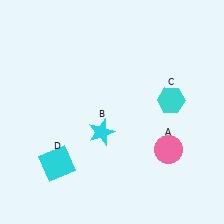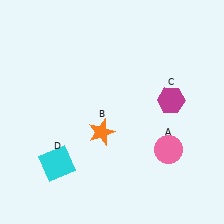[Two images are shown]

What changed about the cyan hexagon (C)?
In Image 1, C is cyan. In Image 2, it changed to magenta.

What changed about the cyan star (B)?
In Image 1, B is cyan. In Image 2, it changed to orange.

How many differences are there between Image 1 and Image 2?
There are 2 differences between the two images.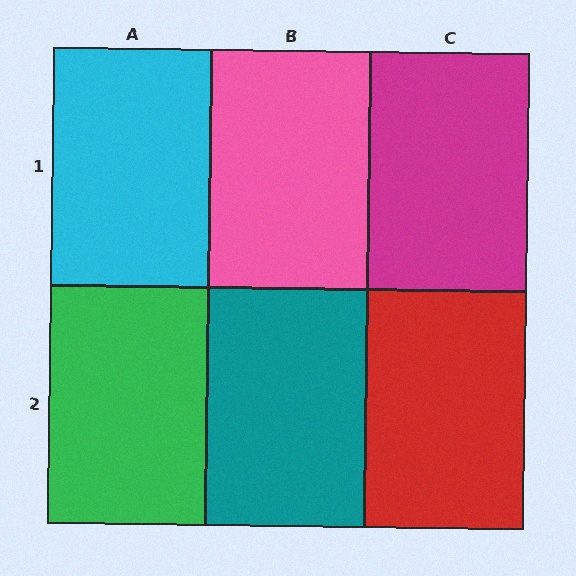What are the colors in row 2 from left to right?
Green, teal, red.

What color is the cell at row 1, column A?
Cyan.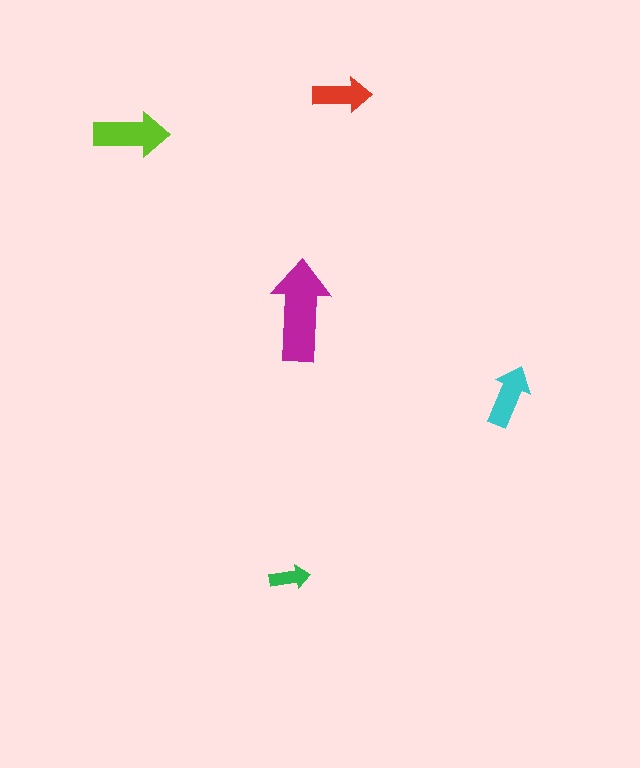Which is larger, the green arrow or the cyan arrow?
The cyan one.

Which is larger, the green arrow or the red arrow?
The red one.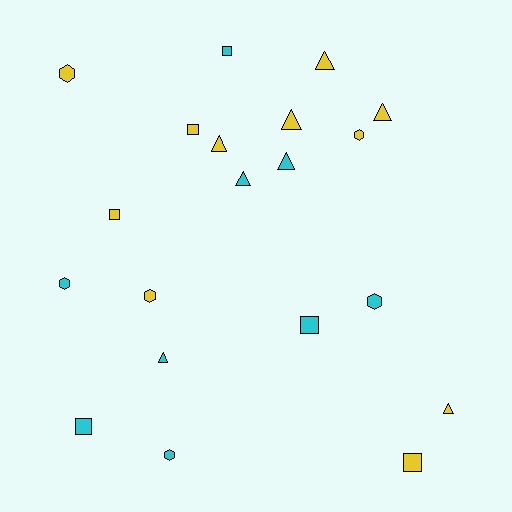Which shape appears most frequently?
Triangle, with 8 objects.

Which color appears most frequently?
Yellow, with 11 objects.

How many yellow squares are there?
There are 3 yellow squares.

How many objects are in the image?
There are 20 objects.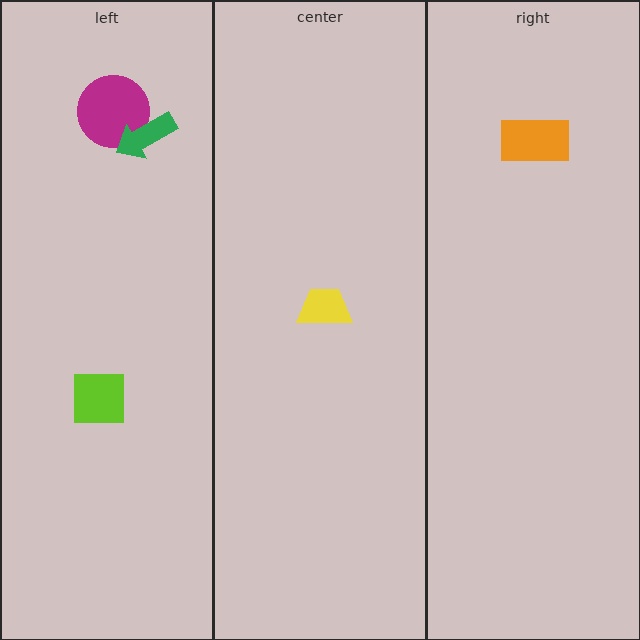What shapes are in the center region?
The yellow trapezoid.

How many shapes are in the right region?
1.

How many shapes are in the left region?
3.